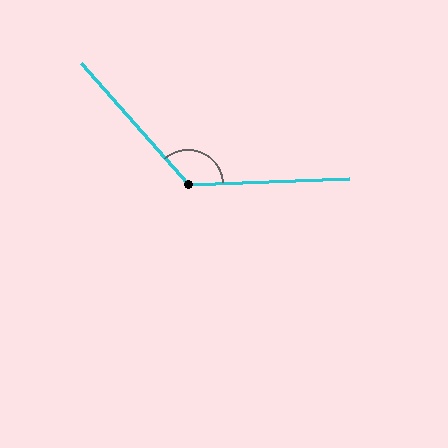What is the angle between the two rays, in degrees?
Approximately 129 degrees.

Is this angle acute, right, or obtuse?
It is obtuse.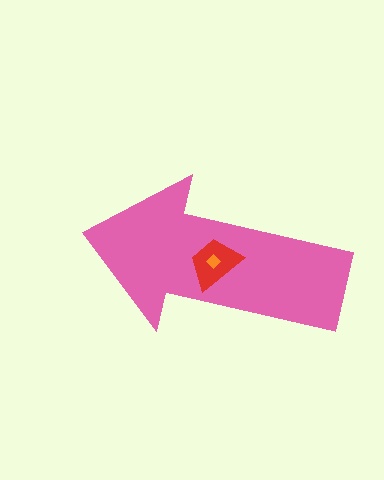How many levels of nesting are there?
3.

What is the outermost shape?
The pink arrow.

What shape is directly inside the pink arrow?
The red trapezoid.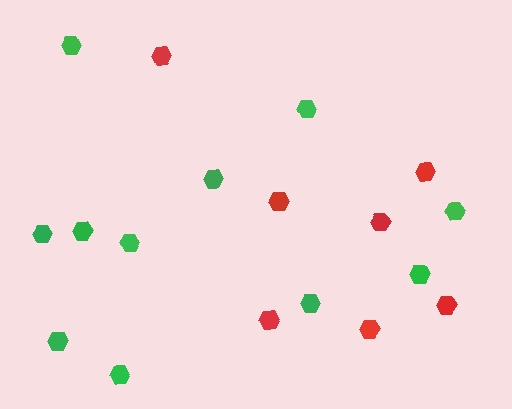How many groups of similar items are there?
There are 2 groups: one group of red hexagons (7) and one group of green hexagons (11).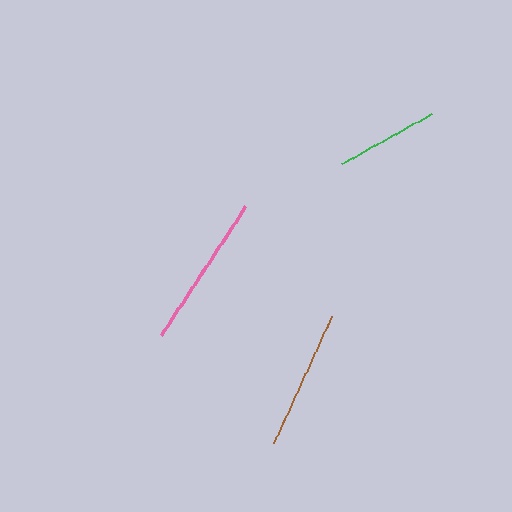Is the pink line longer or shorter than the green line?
The pink line is longer than the green line.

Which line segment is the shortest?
The green line is the shortest at approximately 103 pixels.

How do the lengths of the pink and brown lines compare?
The pink and brown lines are approximately the same length.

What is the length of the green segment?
The green segment is approximately 103 pixels long.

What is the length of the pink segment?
The pink segment is approximately 153 pixels long.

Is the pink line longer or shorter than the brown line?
The pink line is longer than the brown line.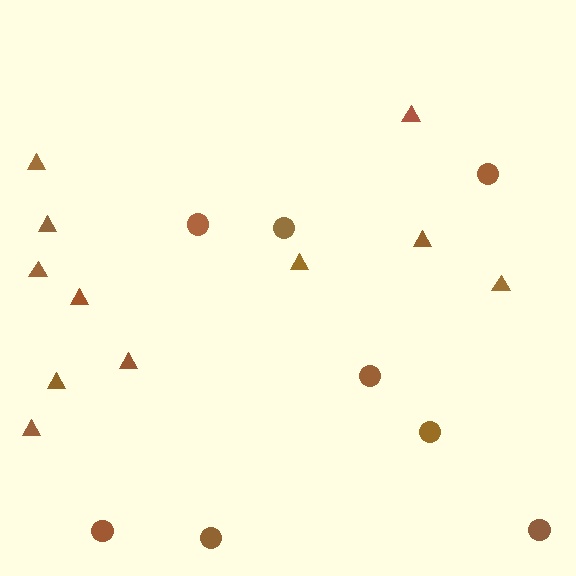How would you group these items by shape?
There are 2 groups: one group of triangles (11) and one group of circles (8).